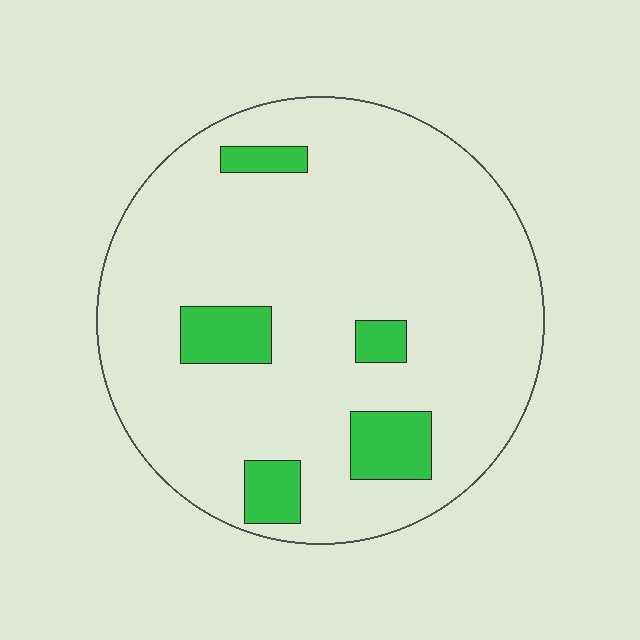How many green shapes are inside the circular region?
5.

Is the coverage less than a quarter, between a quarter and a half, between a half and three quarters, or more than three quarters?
Less than a quarter.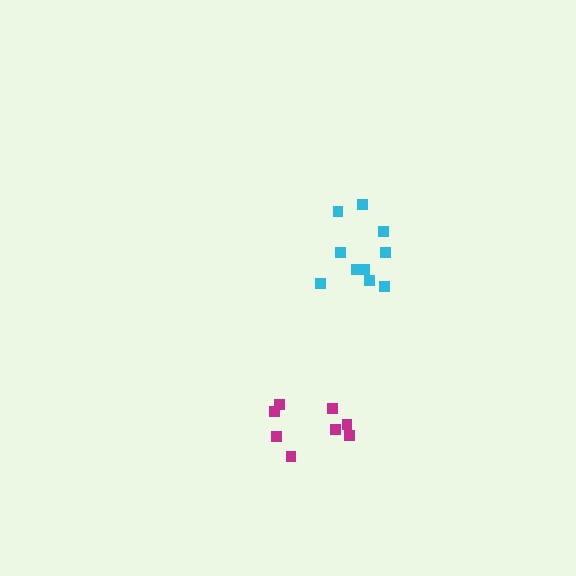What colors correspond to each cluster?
The clusters are colored: cyan, magenta.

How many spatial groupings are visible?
There are 2 spatial groupings.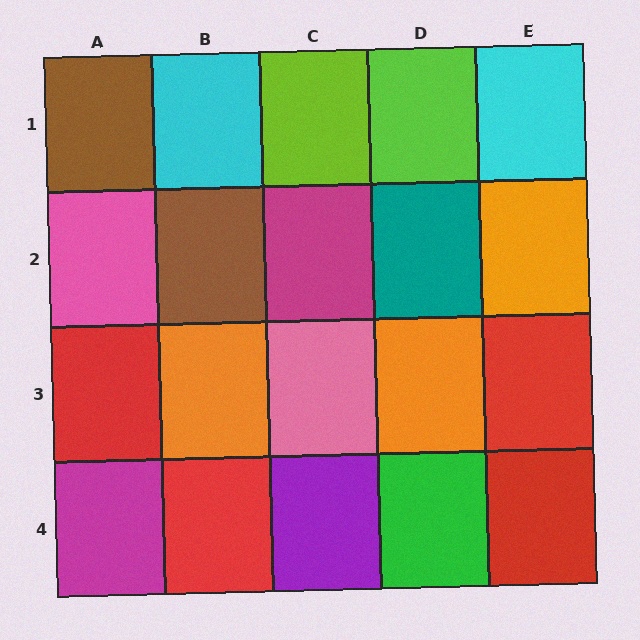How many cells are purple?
1 cell is purple.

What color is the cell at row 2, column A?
Pink.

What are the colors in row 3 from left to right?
Red, orange, pink, orange, red.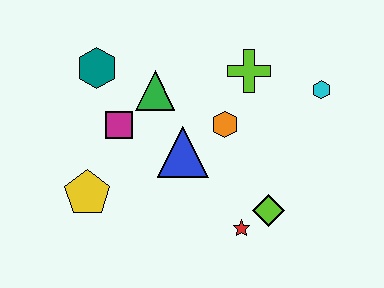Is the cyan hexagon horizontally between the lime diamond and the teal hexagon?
No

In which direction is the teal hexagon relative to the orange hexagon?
The teal hexagon is to the left of the orange hexagon.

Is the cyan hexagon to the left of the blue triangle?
No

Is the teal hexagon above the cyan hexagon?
Yes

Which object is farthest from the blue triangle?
The cyan hexagon is farthest from the blue triangle.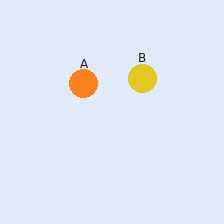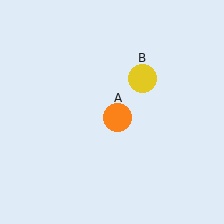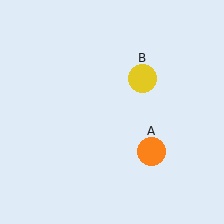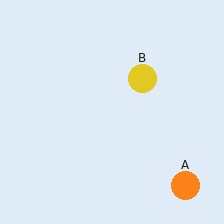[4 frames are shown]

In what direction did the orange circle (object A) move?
The orange circle (object A) moved down and to the right.